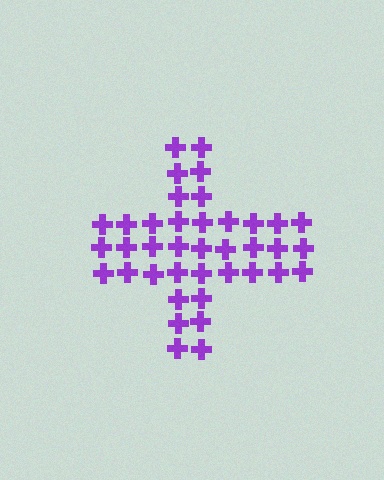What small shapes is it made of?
It is made of small crosses.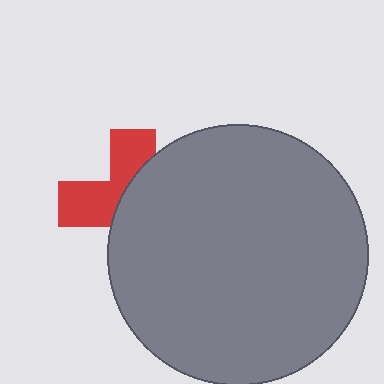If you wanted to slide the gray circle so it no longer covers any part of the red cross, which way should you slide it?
Slide it right — that is the most direct way to separate the two shapes.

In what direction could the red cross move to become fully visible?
The red cross could move left. That would shift it out from behind the gray circle entirely.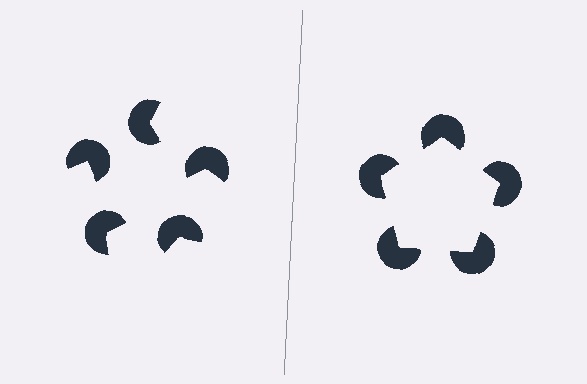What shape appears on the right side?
An illusory pentagon.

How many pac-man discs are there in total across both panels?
10 — 5 on each side.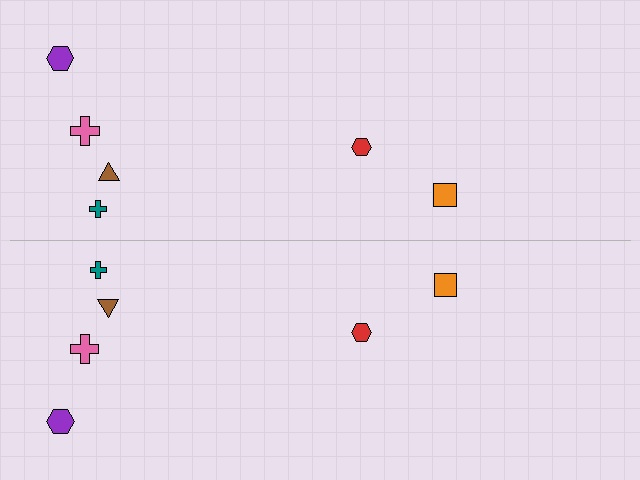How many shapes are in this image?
There are 12 shapes in this image.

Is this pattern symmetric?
Yes, this pattern has bilateral (reflection) symmetry.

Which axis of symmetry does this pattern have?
The pattern has a horizontal axis of symmetry running through the center of the image.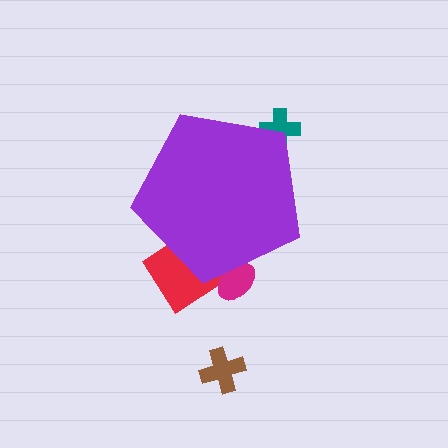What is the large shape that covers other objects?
A purple pentagon.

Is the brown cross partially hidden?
No, the brown cross is fully visible.